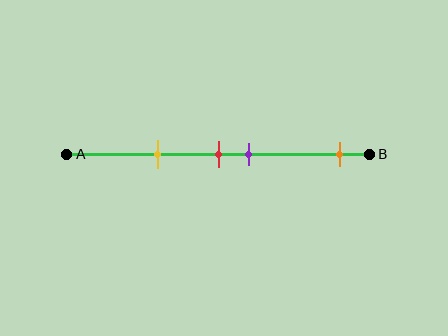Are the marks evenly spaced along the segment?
No, the marks are not evenly spaced.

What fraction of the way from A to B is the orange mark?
The orange mark is approximately 90% (0.9) of the way from A to B.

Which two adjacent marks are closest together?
The red and purple marks are the closest adjacent pair.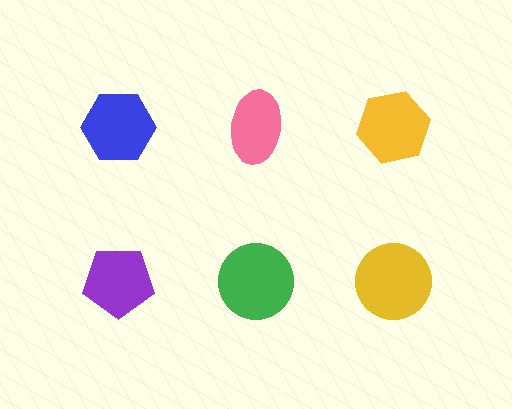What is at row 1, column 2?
A pink ellipse.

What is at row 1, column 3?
A yellow hexagon.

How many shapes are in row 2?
3 shapes.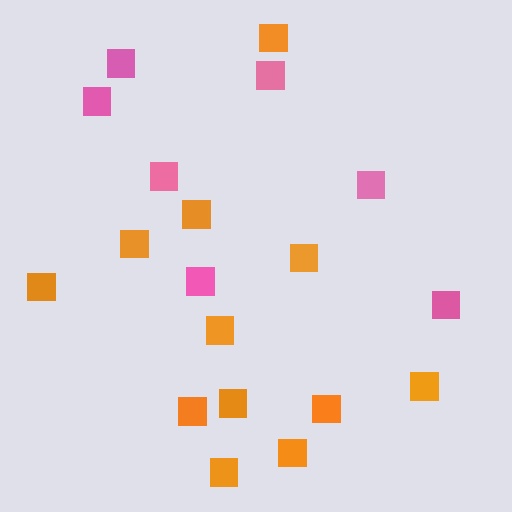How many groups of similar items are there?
There are 2 groups: one group of pink squares (7) and one group of orange squares (12).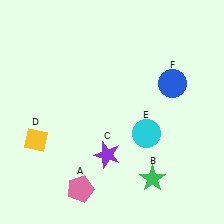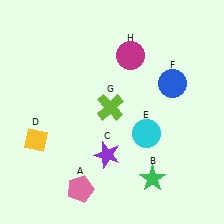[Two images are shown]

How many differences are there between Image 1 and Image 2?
There are 2 differences between the two images.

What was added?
A lime cross (G), a magenta circle (H) were added in Image 2.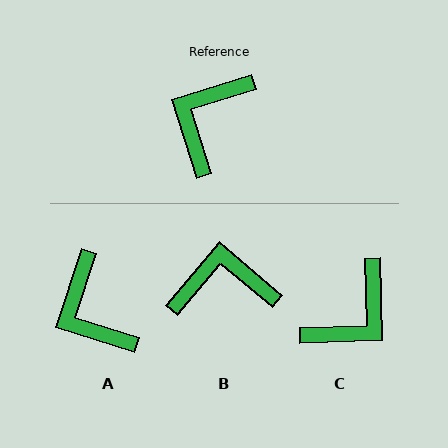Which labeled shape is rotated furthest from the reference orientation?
C, about 165 degrees away.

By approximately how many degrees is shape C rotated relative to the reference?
Approximately 165 degrees counter-clockwise.